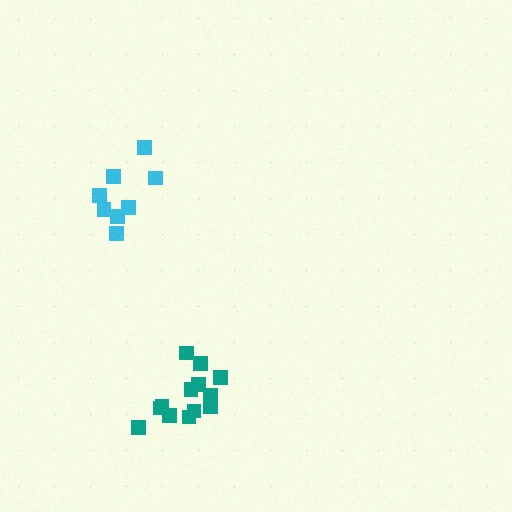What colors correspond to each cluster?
The clusters are colored: teal, cyan.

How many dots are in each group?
Group 1: 13 dots, Group 2: 8 dots (21 total).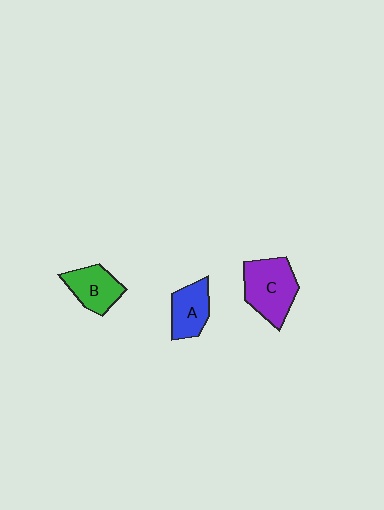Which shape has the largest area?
Shape C (purple).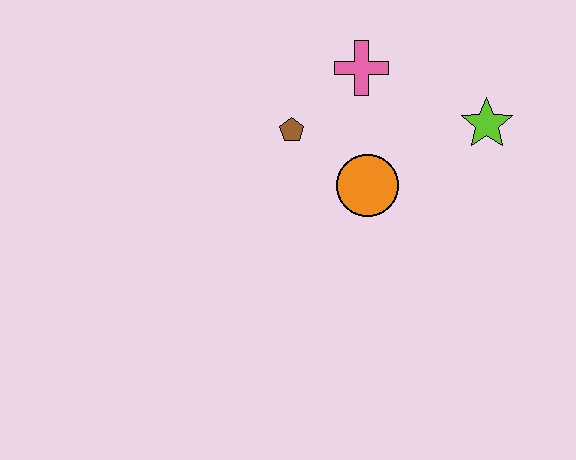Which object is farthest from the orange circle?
The lime star is farthest from the orange circle.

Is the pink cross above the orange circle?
Yes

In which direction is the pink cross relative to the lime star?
The pink cross is to the left of the lime star.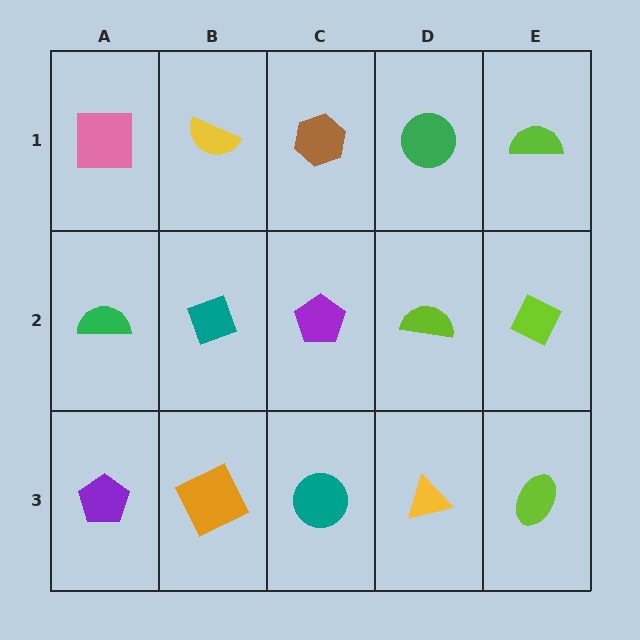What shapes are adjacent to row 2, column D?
A green circle (row 1, column D), a yellow triangle (row 3, column D), a purple pentagon (row 2, column C), a lime diamond (row 2, column E).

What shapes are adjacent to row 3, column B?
A teal diamond (row 2, column B), a purple pentagon (row 3, column A), a teal circle (row 3, column C).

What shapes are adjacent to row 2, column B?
A yellow semicircle (row 1, column B), an orange square (row 3, column B), a green semicircle (row 2, column A), a purple pentagon (row 2, column C).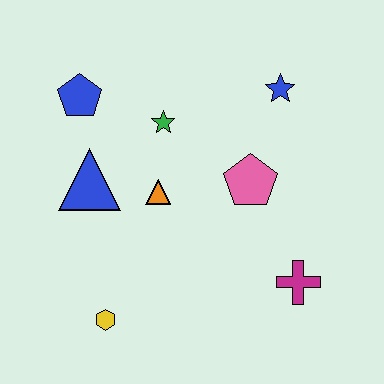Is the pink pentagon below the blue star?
Yes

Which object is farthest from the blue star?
The yellow hexagon is farthest from the blue star.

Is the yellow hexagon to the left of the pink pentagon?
Yes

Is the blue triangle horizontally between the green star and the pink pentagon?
No